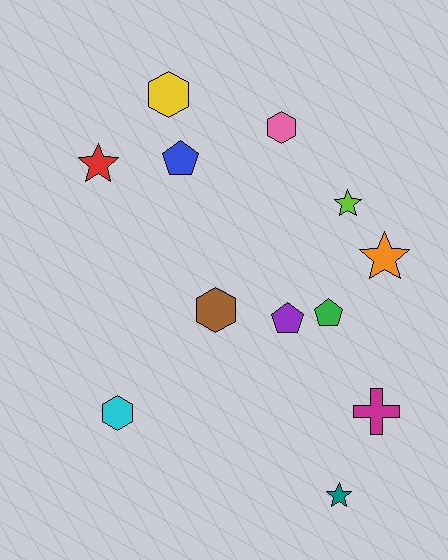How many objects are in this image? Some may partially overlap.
There are 12 objects.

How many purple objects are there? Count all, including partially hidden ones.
There is 1 purple object.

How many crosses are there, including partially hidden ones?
There is 1 cross.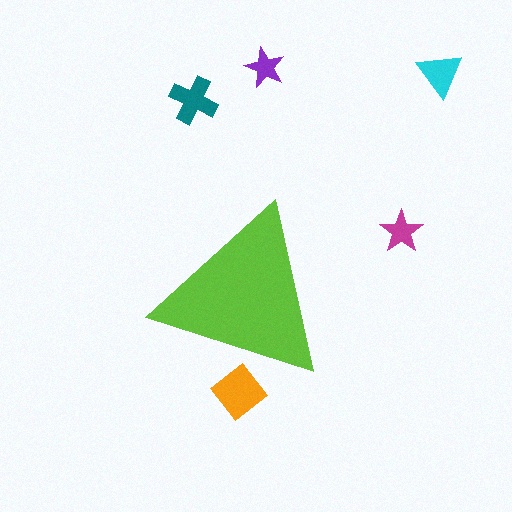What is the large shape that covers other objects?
A lime triangle.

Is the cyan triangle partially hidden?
No, the cyan triangle is fully visible.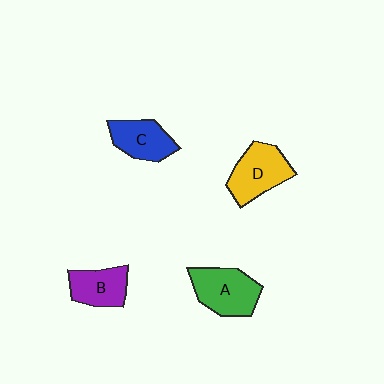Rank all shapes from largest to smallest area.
From largest to smallest: A (green), D (yellow), C (blue), B (purple).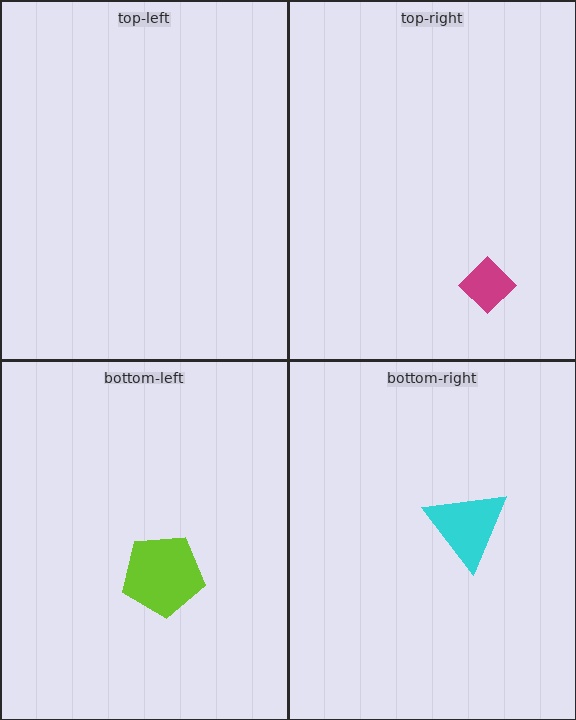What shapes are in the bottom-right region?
The cyan triangle.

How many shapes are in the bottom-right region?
1.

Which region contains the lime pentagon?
The bottom-left region.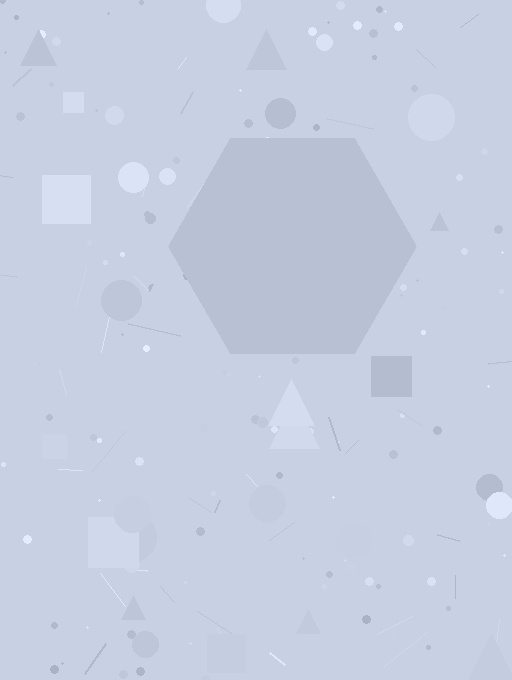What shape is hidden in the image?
A hexagon is hidden in the image.